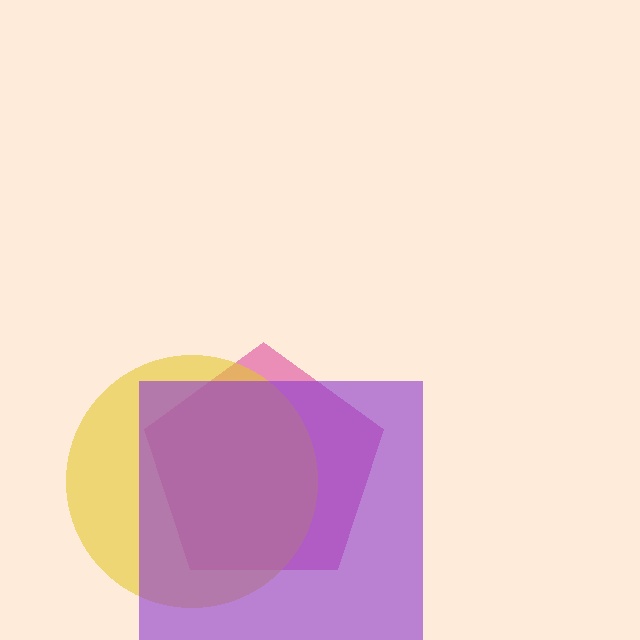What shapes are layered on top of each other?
The layered shapes are: a magenta pentagon, a yellow circle, a purple square.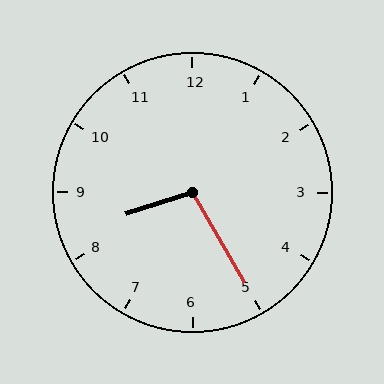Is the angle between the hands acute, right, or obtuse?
It is obtuse.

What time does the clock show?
8:25.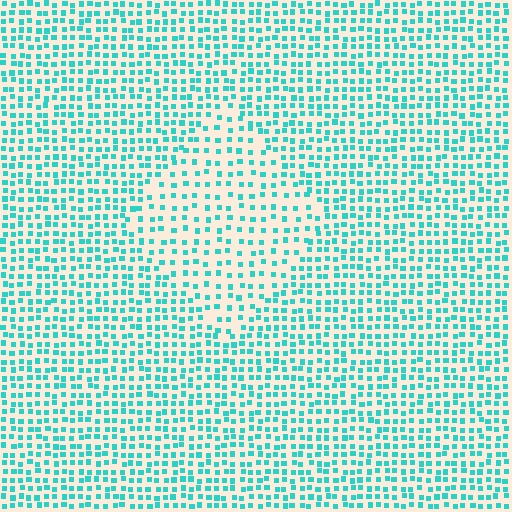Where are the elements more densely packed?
The elements are more densely packed outside the diamond boundary.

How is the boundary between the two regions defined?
The boundary is defined by a change in element density (approximately 1.7x ratio). All elements are the same color, size, and shape.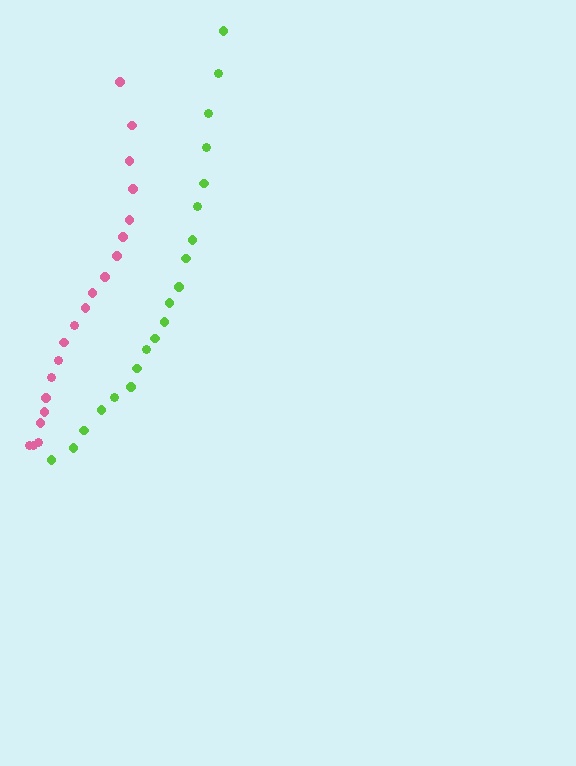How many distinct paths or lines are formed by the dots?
There are 2 distinct paths.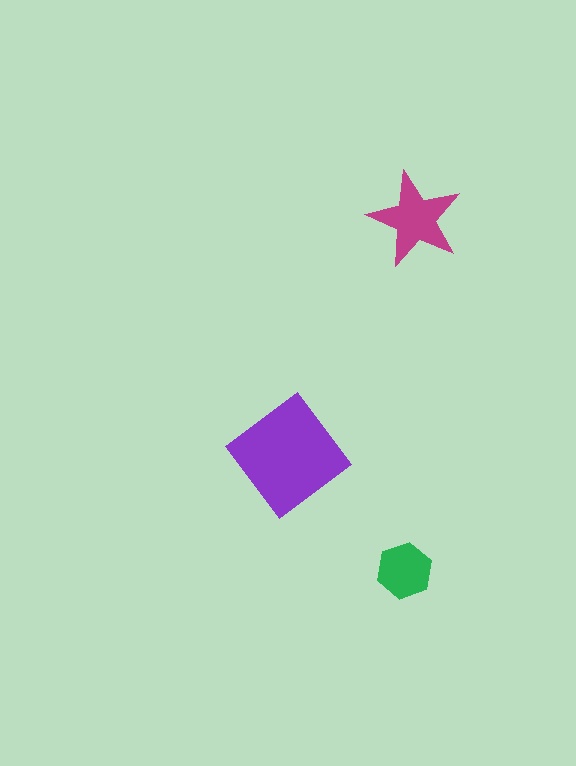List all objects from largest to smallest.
The purple diamond, the magenta star, the green hexagon.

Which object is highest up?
The magenta star is topmost.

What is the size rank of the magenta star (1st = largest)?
2nd.